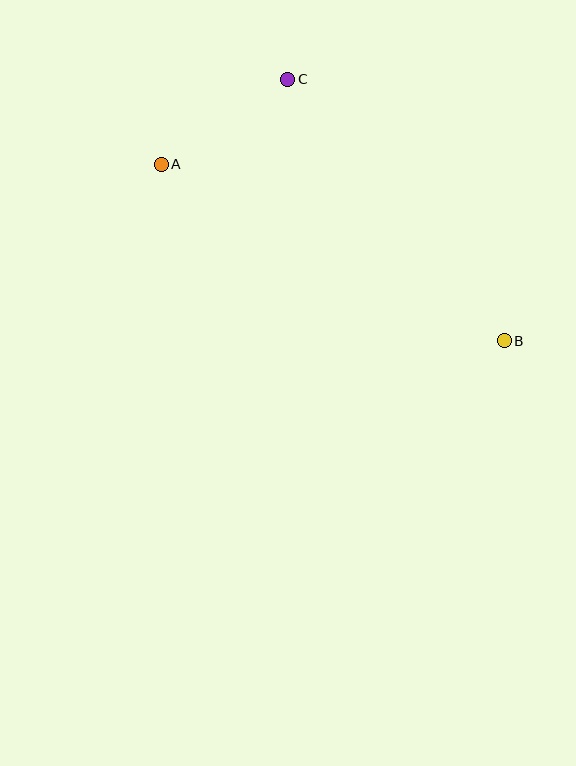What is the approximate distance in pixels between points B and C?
The distance between B and C is approximately 340 pixels.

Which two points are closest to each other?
Points A and C are closest to each other.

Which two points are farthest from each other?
Points A and B are farthest from each other.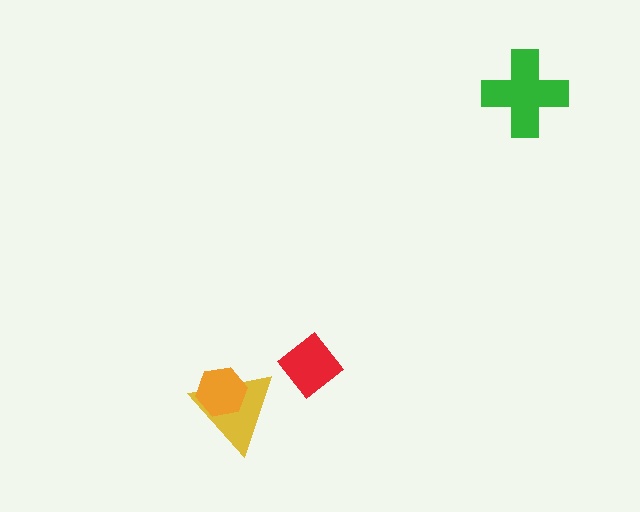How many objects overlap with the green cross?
0 objects overlap with the green cross.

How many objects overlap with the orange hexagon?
1 object overlaps with the orange hexagon.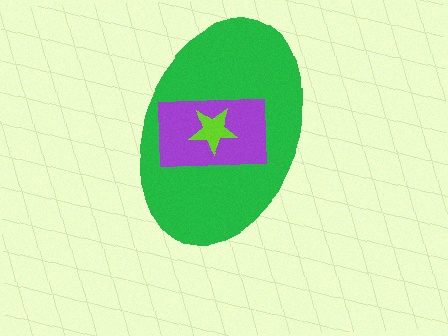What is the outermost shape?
The green ellipse.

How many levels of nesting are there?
3.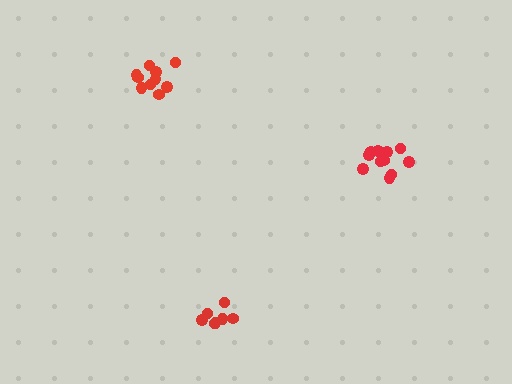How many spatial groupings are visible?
There are 3 spatial groupings.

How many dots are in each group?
Group 1: 11 dots, Group 2: 10 dots, Group 3: 7 dots (28 total).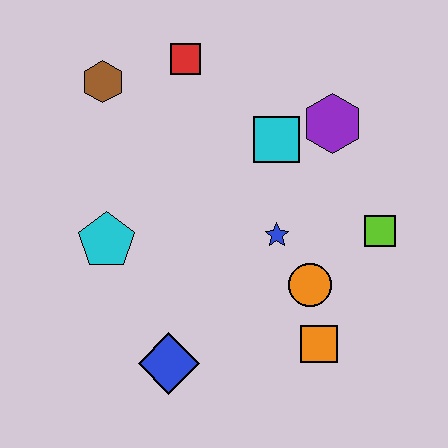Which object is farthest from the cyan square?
The blue diamond is farthest from the cyan square.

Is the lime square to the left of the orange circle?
No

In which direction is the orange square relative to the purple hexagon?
The orange square is below the purple hexagon.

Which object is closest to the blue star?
The orange circle is closest to the blue star.